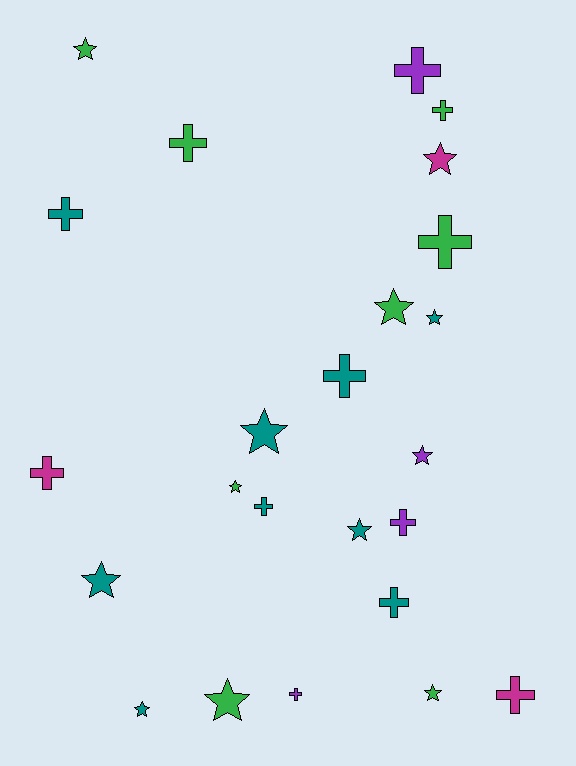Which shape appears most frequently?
Star, with 12 objects.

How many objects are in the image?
There are 24 objects.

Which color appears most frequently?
Teal, with 9 objects.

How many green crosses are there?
There are 3 green crosses.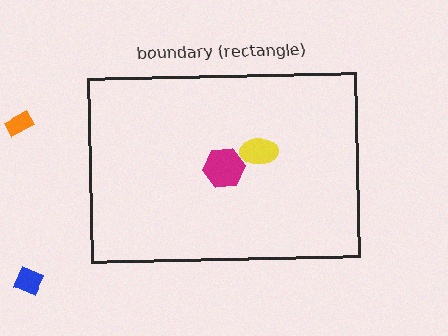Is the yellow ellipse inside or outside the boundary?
Inside.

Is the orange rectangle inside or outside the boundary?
Outside.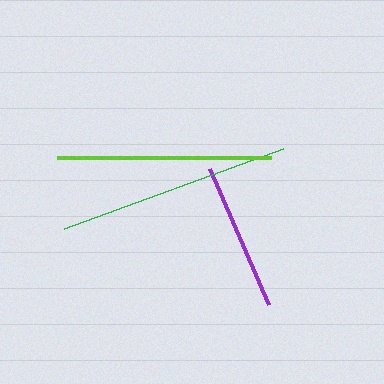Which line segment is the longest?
The green line is the longest at approximately 233 pixels.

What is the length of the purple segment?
The purple segment is approximately 148 pixels long.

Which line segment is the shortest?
The purple line is the shortest at approximately 148 pixels.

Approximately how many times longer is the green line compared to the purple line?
The green line is approximately 1.6 times the length of the purple line.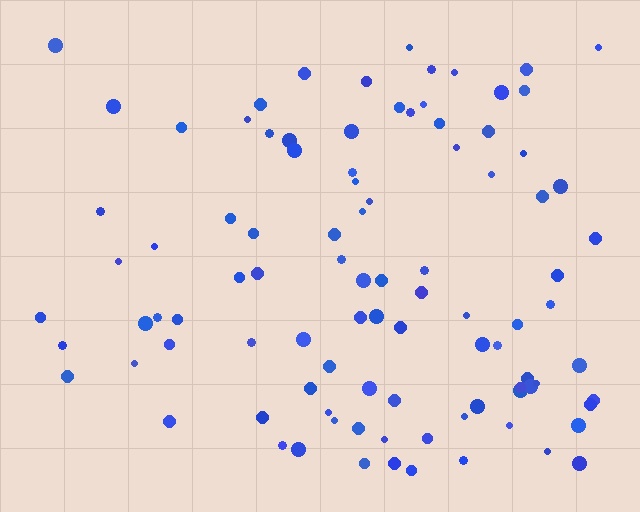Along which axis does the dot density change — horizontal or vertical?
Horizontal.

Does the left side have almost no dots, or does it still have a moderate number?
Still a moderate number, just noticeably fewer than the right.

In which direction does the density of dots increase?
From left to right, with the right side densest.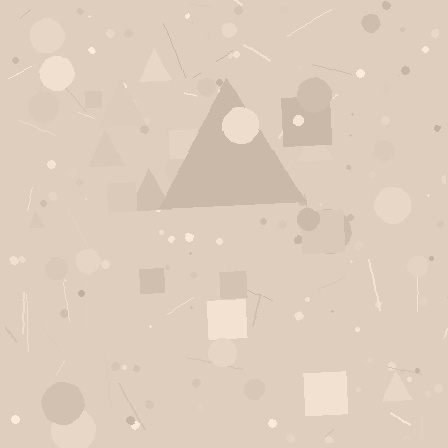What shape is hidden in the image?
A triangle is hidden in the image.